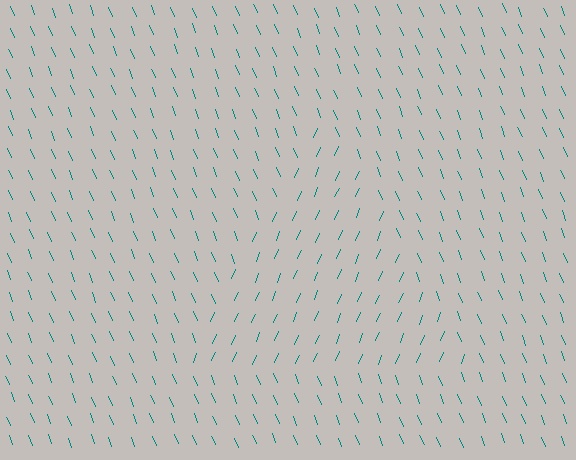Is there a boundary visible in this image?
Yes, there is a texture boundary formed by a change in line orientation.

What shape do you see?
I see a triangle.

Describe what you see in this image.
The image is filled with small teal line segments. A triangle region in the image has lines oriented differently from the surrounding lines, creating a visible texture boundary.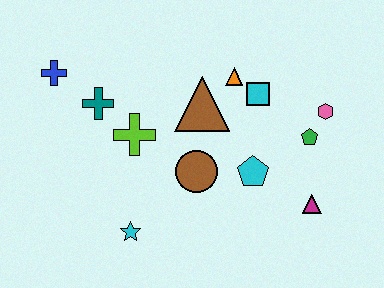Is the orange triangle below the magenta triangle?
No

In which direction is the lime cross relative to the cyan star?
The lime cross is above the cyan star.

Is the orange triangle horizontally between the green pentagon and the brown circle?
Yes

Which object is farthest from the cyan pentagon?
The blue cross is farthest from the cyan pentagon.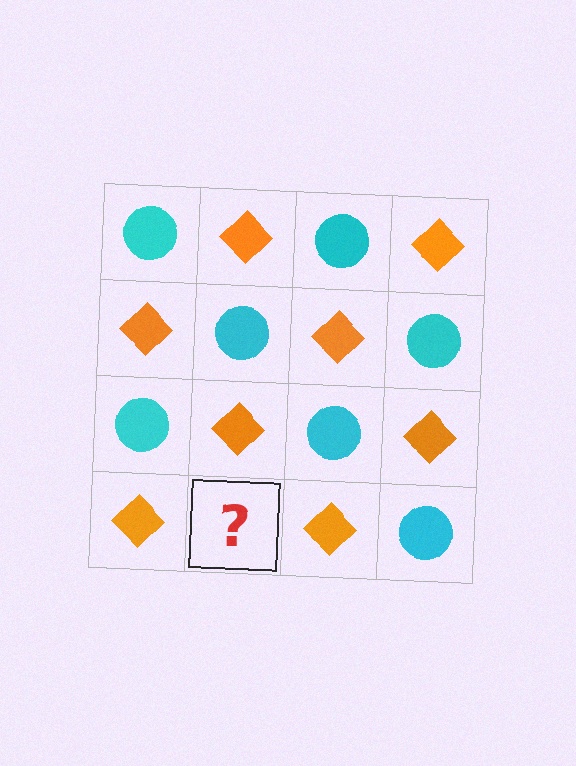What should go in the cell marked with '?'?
The missing cell should contain a cyan circle.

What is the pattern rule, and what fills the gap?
The rule is that it alternates cyan circle and orange diamond in a checkerboard pattern. The gap should be filled with a cyan circle.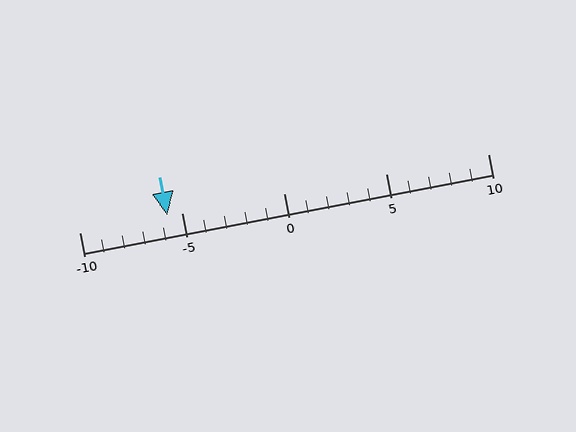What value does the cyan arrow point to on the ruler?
The cyan arrow points to approximately -6.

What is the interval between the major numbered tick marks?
The major tick marks are spaced 5 units apart.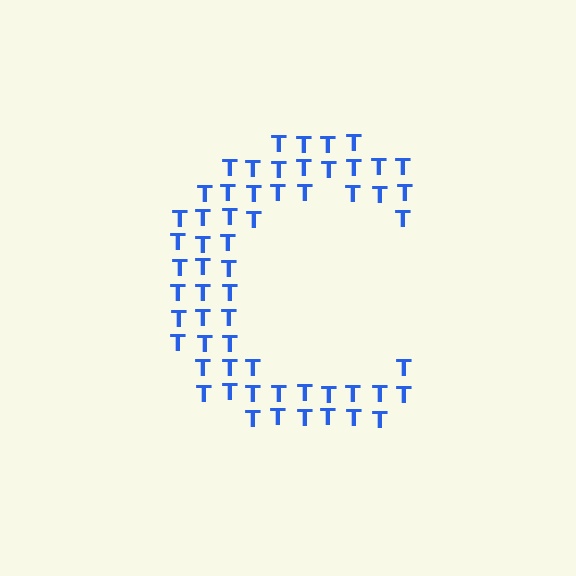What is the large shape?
The large shape is the letter C.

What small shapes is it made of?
It is made of small letter T's.